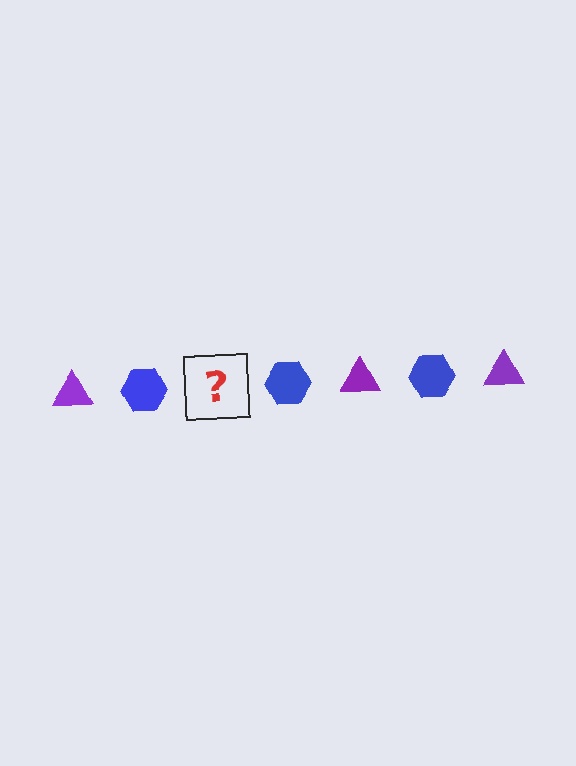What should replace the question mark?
The question mark should be replaced with a purple triangle.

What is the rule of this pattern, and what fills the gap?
The rule is that the pattern alternates between purple triangle and blue hexagon. The gap should be filled with a purple triangle.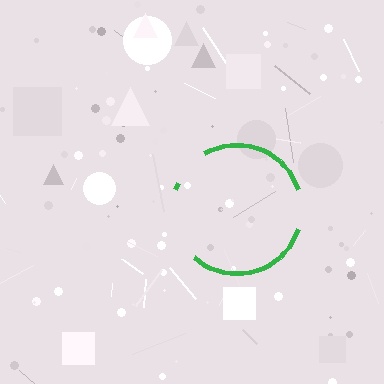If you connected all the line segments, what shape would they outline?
They would outline a circle.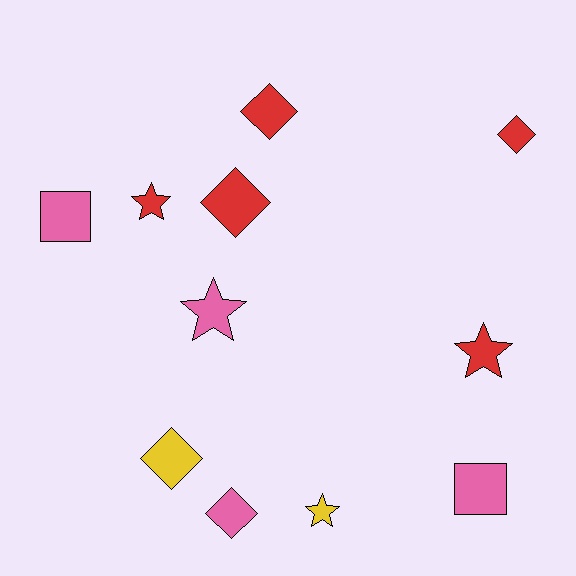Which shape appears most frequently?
Diamond, with 5 objects.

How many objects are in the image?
There are 11 objects.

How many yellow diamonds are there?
There is 1 yellow diamond.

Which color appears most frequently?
Red, with 5 objects.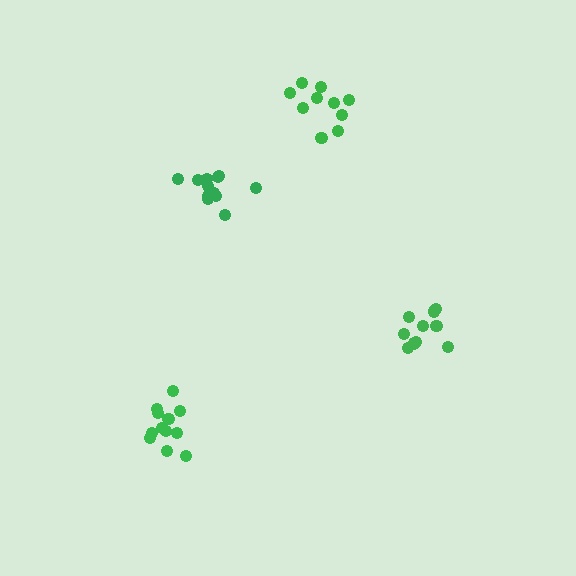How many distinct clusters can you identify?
There are 4 distinct clusters.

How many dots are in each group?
Group 1: 10 dots, Group 2: 12 dots, Group 3: 10 dots, Group 4: 12 dots (44 total).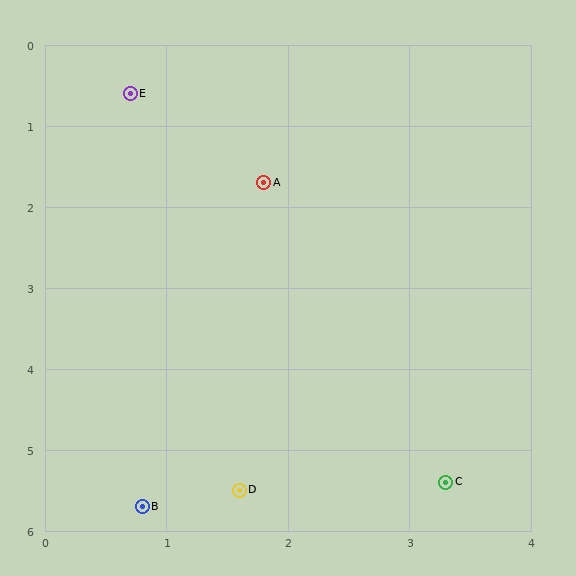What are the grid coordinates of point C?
Point C is at approximately (3.3, 5.4).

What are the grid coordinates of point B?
Point B is at approximately (0.8, 5.7).